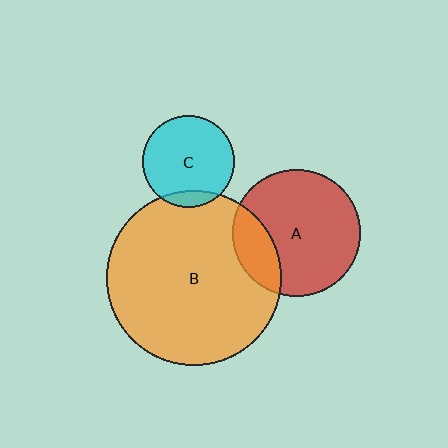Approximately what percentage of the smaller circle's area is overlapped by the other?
Approximately 20%.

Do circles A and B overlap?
Yes.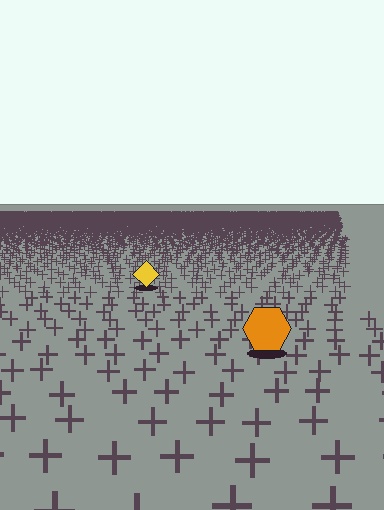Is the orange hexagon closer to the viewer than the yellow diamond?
Yes. The orange hexagon is closer — you can tell from the texture gradient: the ground texture is coarser near it.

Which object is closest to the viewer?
The orange hexagon is closest. The texture marks near it are larger and more spread out.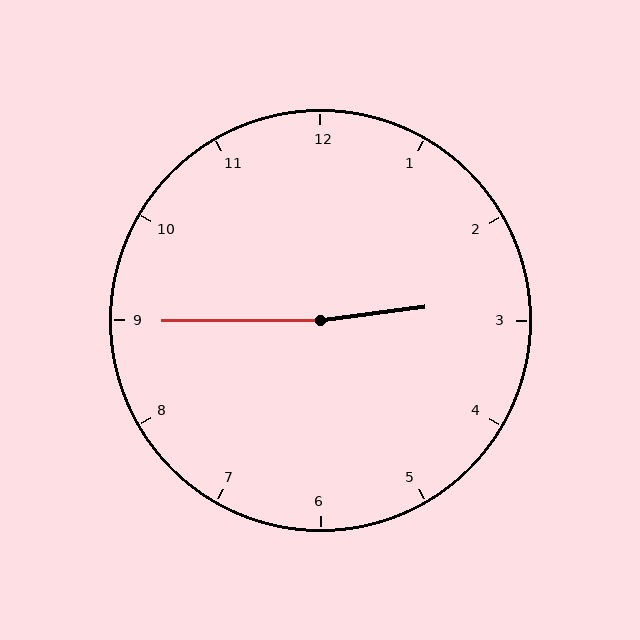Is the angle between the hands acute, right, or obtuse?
It is obtuse.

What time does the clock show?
2:45.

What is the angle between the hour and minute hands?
Approximately 172 degrees.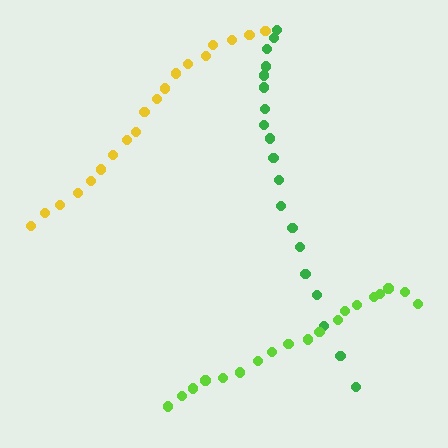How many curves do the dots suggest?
There are 3 distinct paths.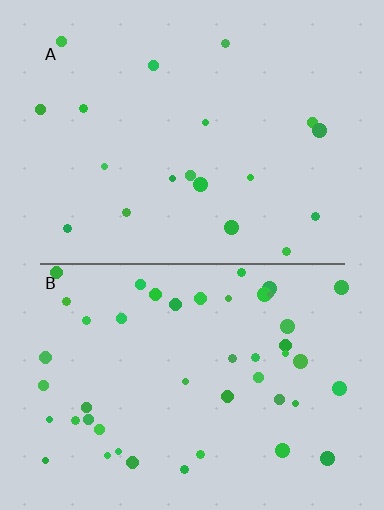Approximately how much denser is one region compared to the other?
Approximately 2.5× — region B over region A.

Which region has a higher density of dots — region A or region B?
B (the bottom).